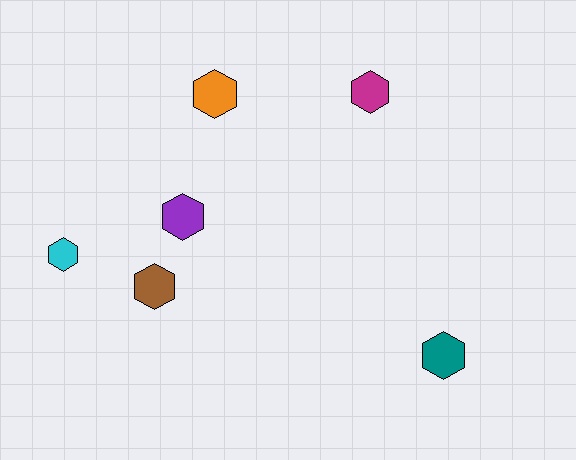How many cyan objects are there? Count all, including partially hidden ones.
There is 1 cyan object.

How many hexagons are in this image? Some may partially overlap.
There are 6 hexagons.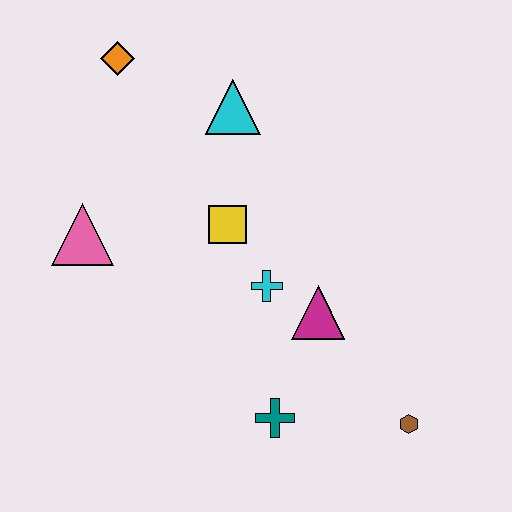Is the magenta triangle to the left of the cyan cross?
No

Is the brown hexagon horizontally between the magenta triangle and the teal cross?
No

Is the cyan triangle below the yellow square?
No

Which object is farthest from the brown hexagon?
The orange diamond is farthest from the brown hexagon.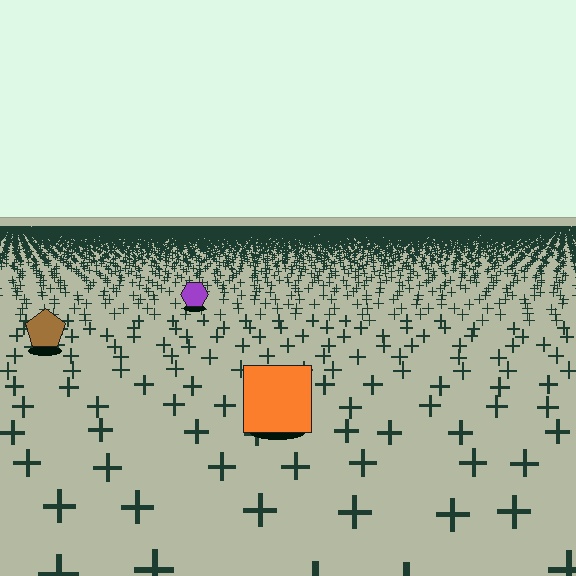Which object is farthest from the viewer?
The purple hexagon is farthest from the viewer. It appears smaller and the ground texture around it is denser.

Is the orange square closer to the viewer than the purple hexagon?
Yes. The orange square is closer — you can tell from the texture gradient: the ground texture is coarser near it.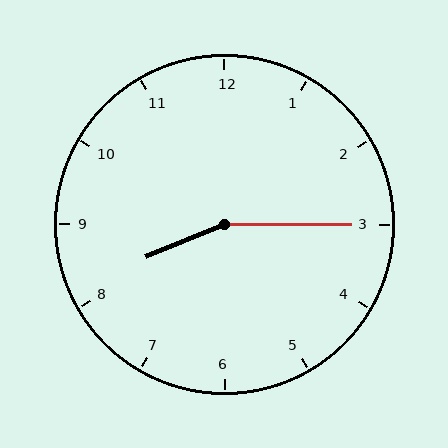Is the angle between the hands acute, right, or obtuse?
It is obtuse.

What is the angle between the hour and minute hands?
Approximately 158 degrees.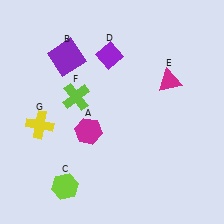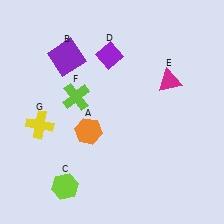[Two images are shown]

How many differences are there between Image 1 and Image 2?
There is 1 difference between the two images.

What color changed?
The hexagon (A) changed from magenta in Image 1 to orange in Image 2.